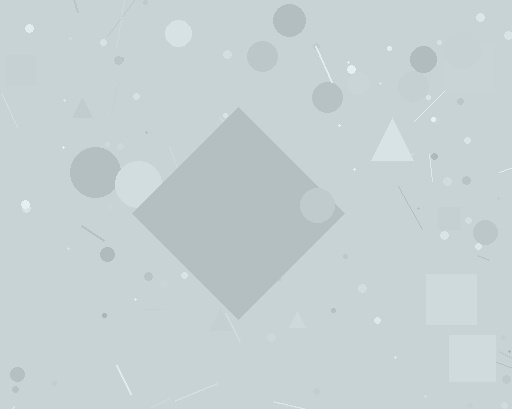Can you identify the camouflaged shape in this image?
The camouflaged shape is a diamond.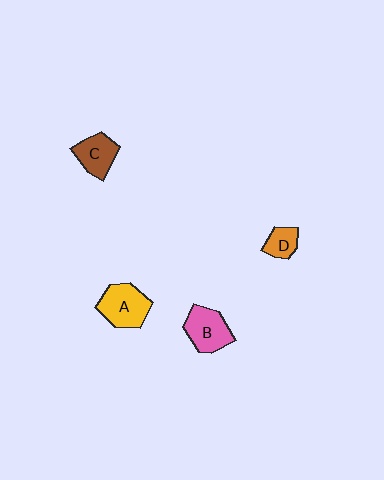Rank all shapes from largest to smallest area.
From largest to smallest: A (yellow), B (pink), C (brown), D (orange).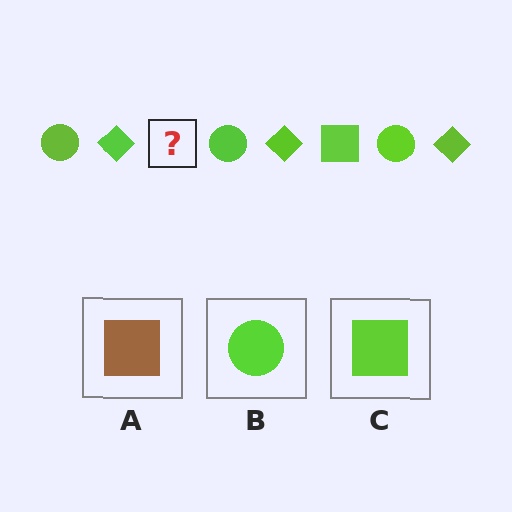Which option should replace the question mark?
Option C.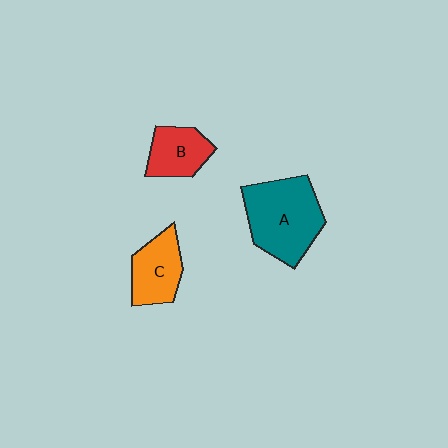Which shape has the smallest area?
Shape B (red).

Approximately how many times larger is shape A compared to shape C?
Approximately 1.7 times.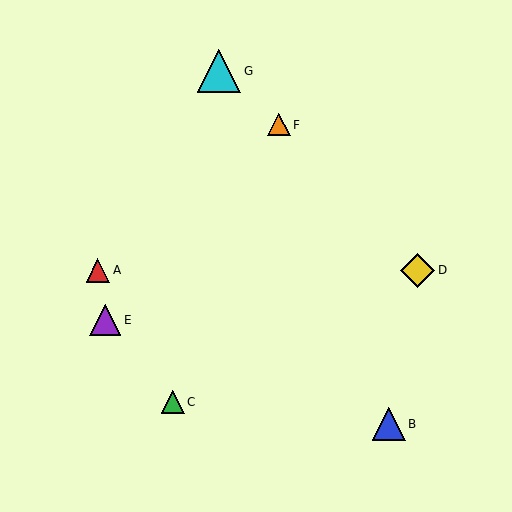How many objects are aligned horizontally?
2 objects (A, D) are aligned horizontally.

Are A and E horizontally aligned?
No, A is at y≈270 and E is at y≈320.